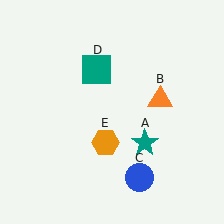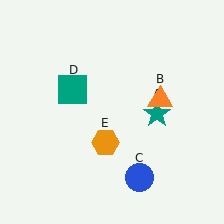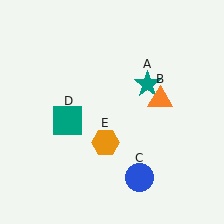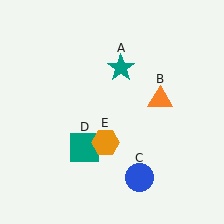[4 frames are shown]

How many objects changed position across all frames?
2 objects changed position: teal star (object A), teal square (object D).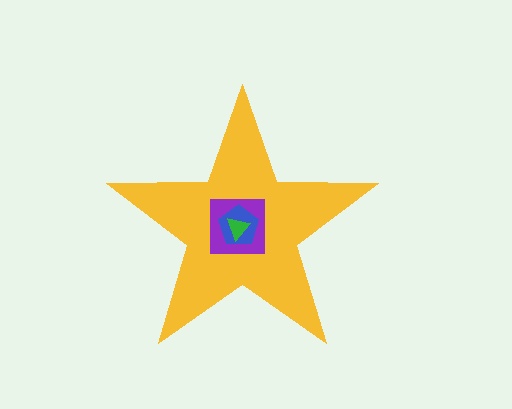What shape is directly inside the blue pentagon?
The green triangle.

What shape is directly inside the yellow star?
The purple square.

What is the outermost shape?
The yellow star.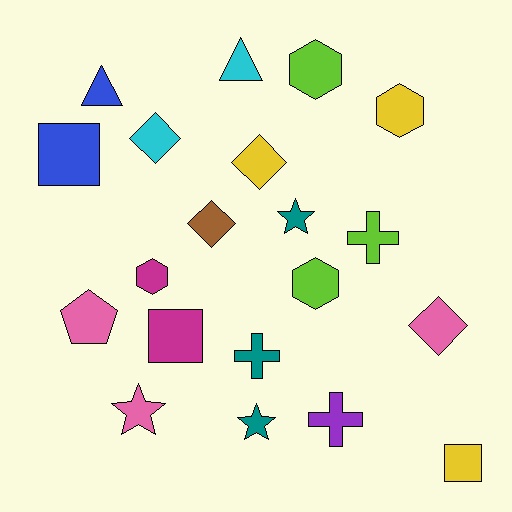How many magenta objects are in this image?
There are 2 magenta objects.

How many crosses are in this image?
There are 3 crosses.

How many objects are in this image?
There are 20 objects.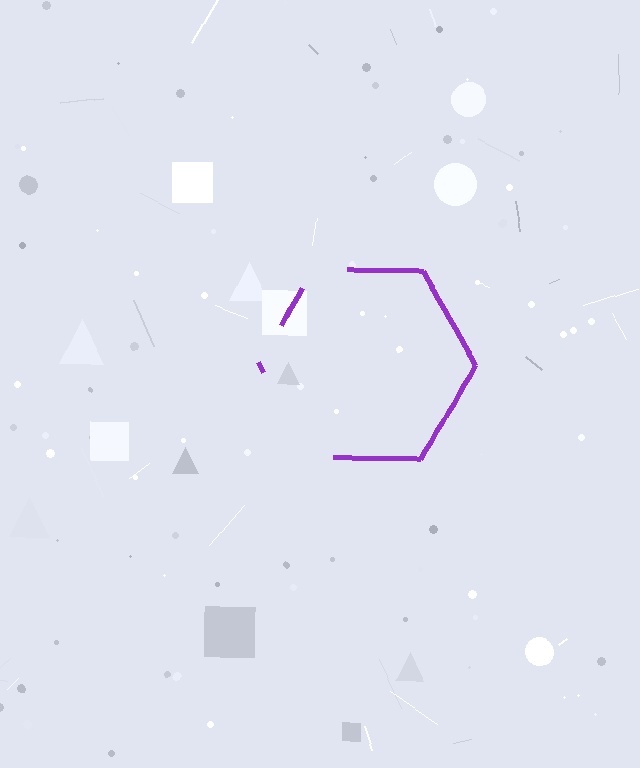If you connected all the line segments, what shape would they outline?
They would outline a hexagon.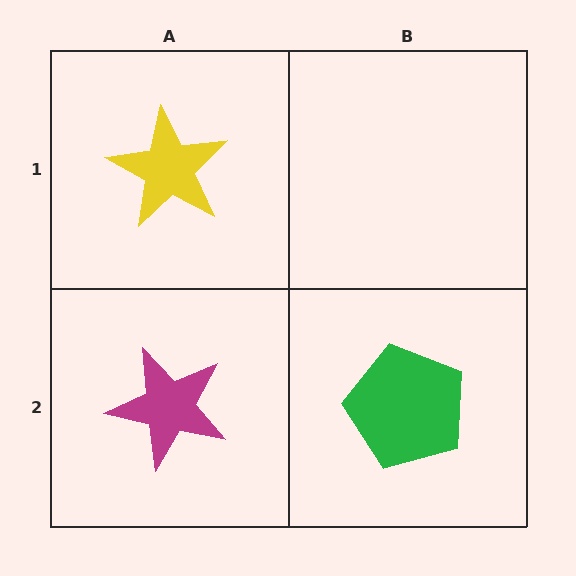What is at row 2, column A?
A magenta star.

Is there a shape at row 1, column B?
No, that cell is empty.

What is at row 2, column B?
A green pentagon.